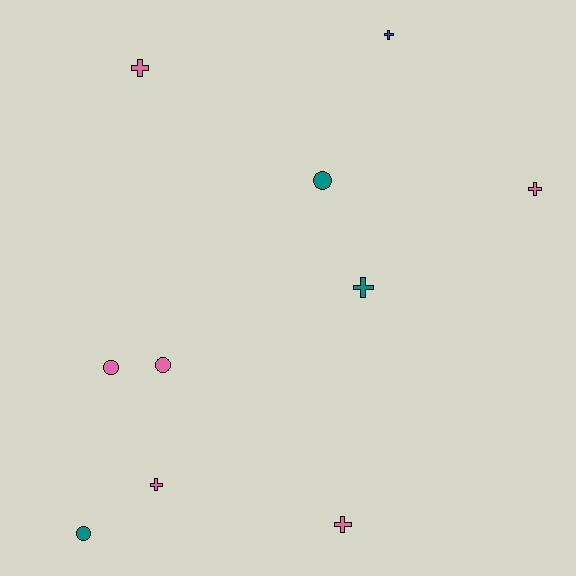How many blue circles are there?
There are no blue circles.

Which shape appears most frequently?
Cross, with 6 objects.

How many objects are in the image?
There are 10 objects.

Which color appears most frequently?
Pink, with 6 objects.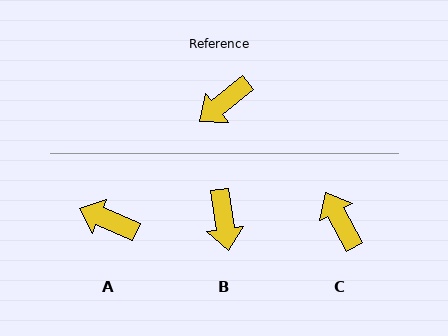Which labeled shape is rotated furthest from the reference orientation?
C, about 101 degrees away.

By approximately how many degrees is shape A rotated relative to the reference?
Approximately 61 degrees clockwise.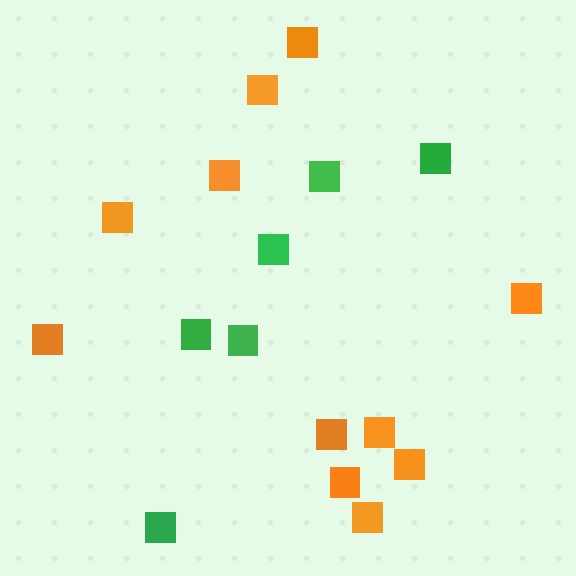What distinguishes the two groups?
There are 2 groups: one group of green squares (6) and one group of orange squares (11).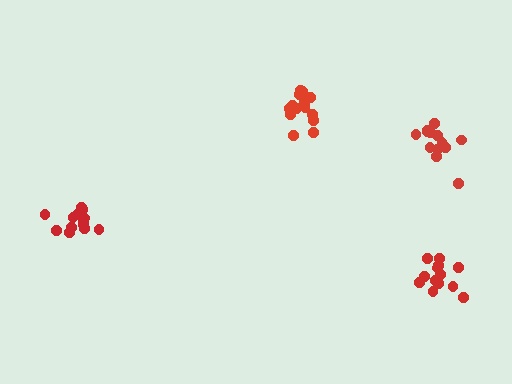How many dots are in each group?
Group 1: 14 dots, Group 2: 13 dots, Group 3: 15 dots, Group 4: 13 dots (55 total).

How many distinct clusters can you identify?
There are 4 distinct clusters.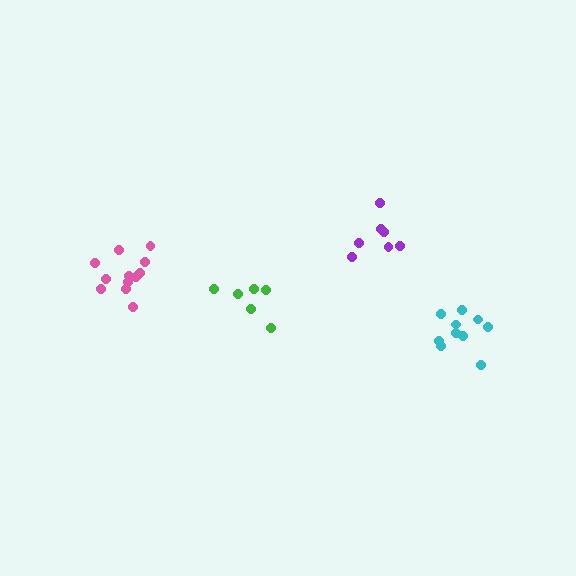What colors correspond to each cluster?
The clusters are colored: purple, pink, green, cyan.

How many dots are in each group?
Group 1: 7 dots, Group 2: 12 dots, Group 3: 6 dots, Group 4: 10 dots (35 total).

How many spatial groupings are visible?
There are 4 spatial groupings.